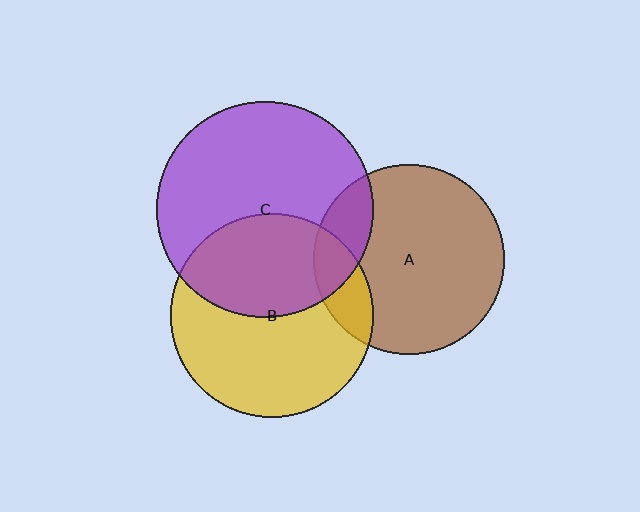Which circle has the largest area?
Circle C (purple).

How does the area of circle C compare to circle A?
Approximately 1.3 times.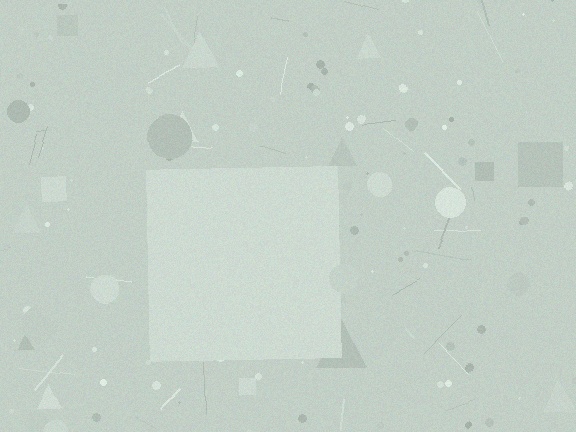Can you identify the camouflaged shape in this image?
The camouflaged shape is a square.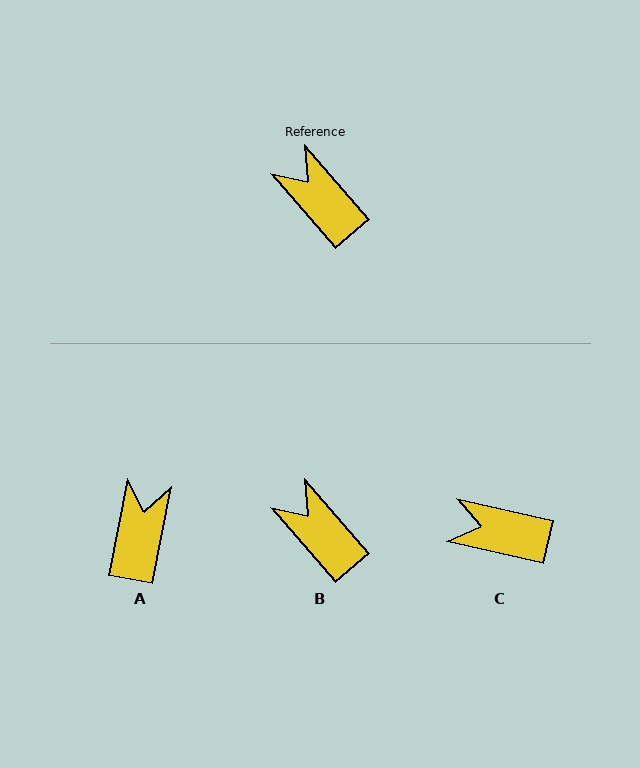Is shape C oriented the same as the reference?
No, it is off by about 36 degrees.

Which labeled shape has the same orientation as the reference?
B.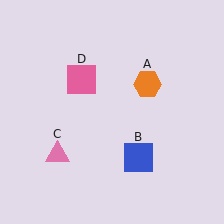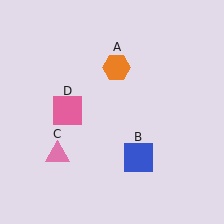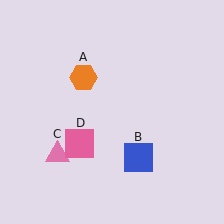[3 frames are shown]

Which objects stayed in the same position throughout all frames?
Blue square (object B) and pink triangle (object C) remained stationary.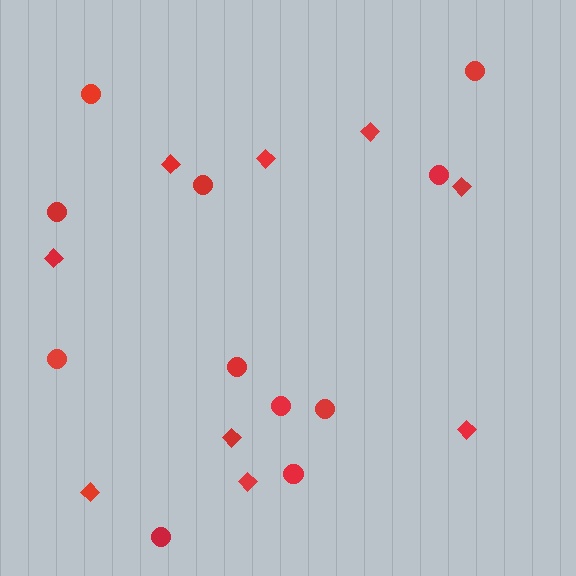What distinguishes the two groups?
There are 2 groups: one group of circles (11) and one group of diamonds (9).